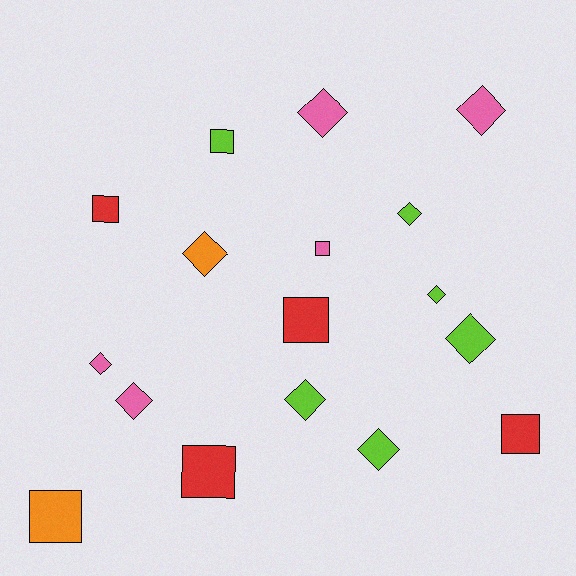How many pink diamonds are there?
There are 4 pink diamonds.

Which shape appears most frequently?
Diamond, with 10 objects.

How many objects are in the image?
There are 17 objects.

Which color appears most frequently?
Lime, with 6 objects.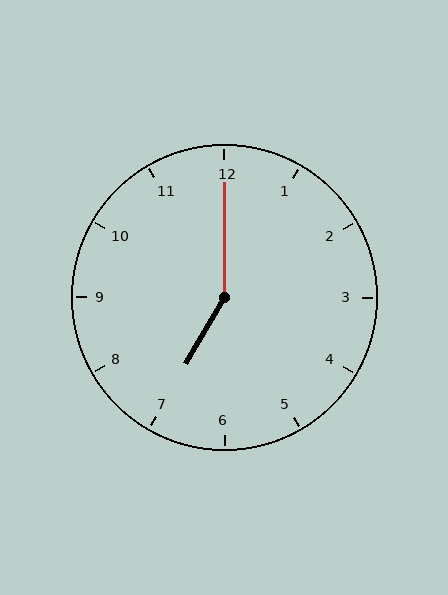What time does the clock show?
7:00.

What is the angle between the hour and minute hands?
Approximately 150 degrees.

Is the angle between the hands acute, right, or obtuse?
It is obtuse.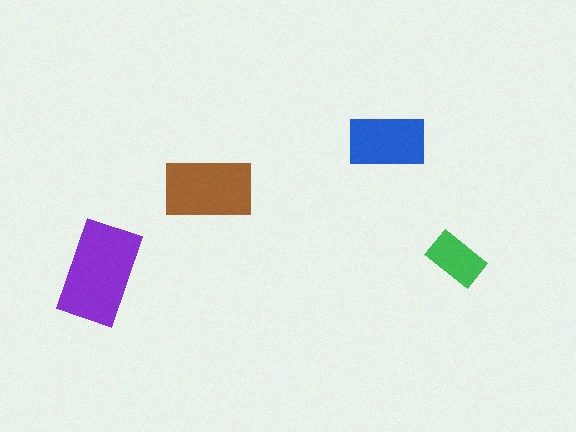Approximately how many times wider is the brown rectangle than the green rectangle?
About 1.5 times wider.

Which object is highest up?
The blue rectangle is topmost.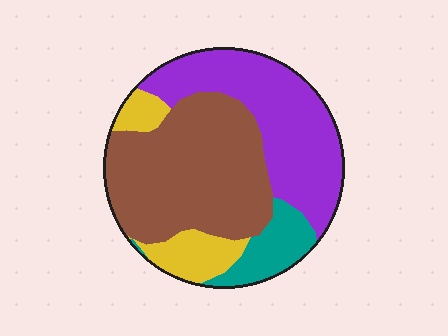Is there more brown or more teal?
Brown.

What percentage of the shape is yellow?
Yellow covers 12% of the shape.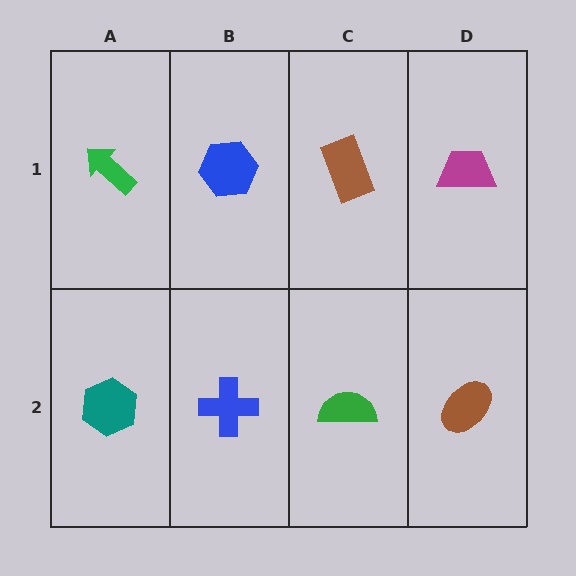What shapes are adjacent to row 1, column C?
A green semicircle (row 2, column C), a blue hexagon (row 1, column B), a magenta trapezoid (row 1, column D).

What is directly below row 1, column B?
A blue cross.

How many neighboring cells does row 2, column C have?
3.